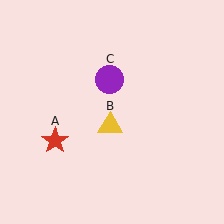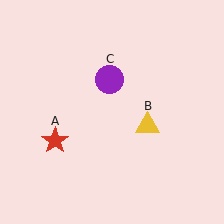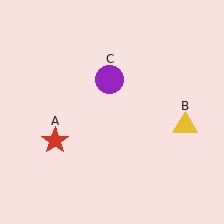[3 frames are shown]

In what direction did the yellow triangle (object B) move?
The yellow triangle (object B) moved right.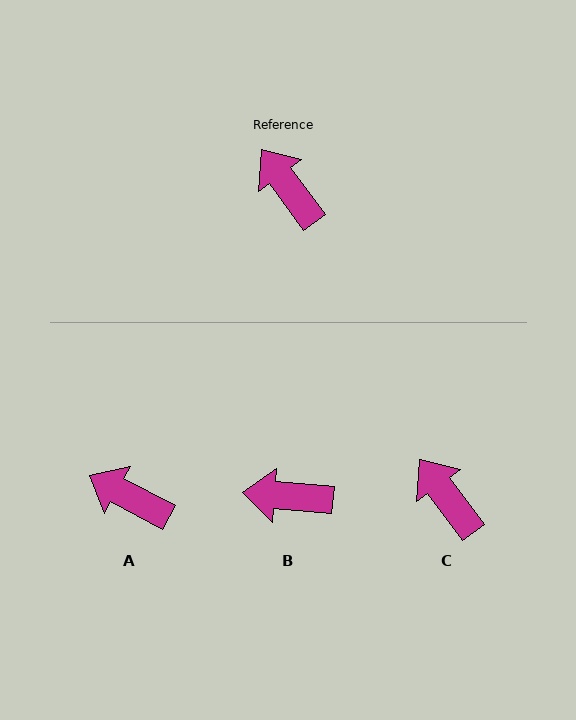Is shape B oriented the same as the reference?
No, it is off by about 49 degrees.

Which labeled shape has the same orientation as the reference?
C.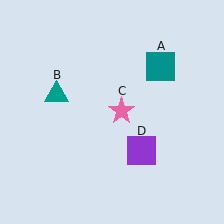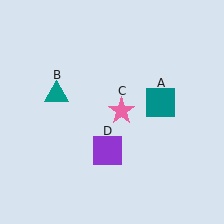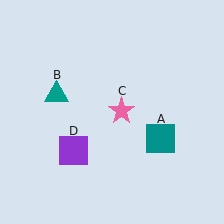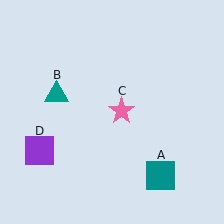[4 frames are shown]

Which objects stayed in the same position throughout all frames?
Teal triangle (object B) and pink star (object C) remained stationary.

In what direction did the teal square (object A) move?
The teal square (object A) moved down.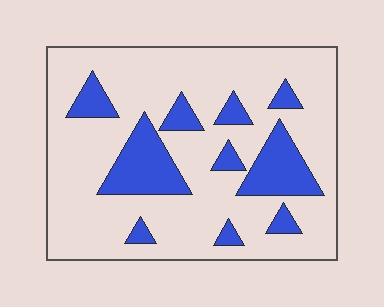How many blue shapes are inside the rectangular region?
10.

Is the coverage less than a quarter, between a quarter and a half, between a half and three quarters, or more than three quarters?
Less than a quarter.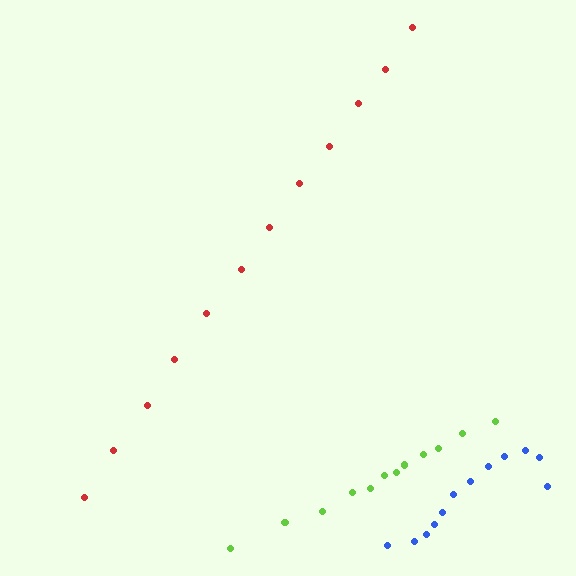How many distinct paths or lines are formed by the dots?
There are 3 distinct paths.